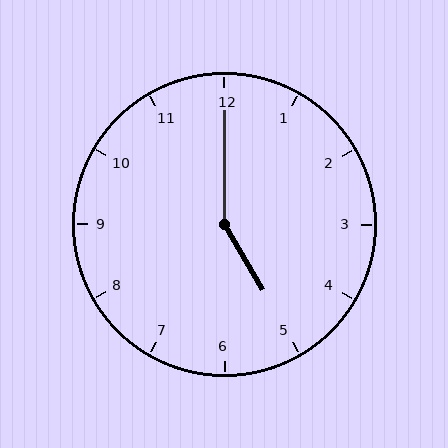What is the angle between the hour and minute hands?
Approximately 150 degrees.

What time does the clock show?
5:00.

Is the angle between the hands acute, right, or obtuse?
It is obtuse.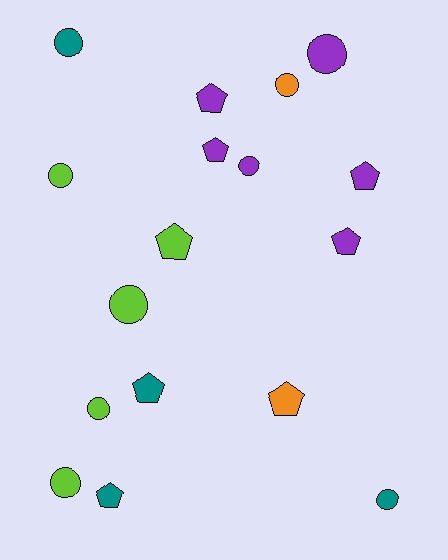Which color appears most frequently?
Purple, with 6 objects.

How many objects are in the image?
There are 17 objects.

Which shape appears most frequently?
Circle, with 9 objects.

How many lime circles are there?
There are 4 lime circles.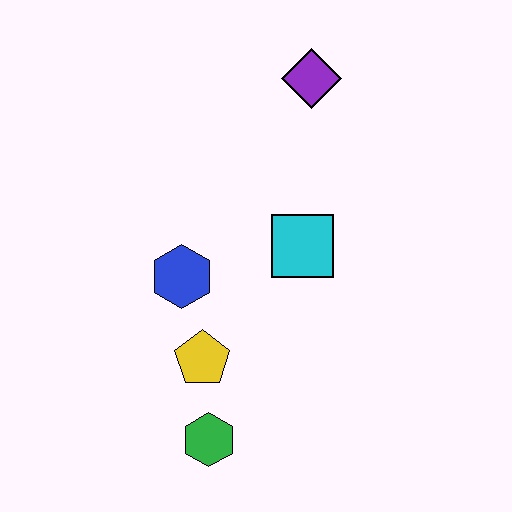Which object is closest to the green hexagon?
The yellow pentagon is closest to the green hexagon.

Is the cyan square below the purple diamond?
Yes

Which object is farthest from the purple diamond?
The green hexagon is farthest from the purple diamond.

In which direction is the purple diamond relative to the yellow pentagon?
The purple diamond is above the yellow pentagon.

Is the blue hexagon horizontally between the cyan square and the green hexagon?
No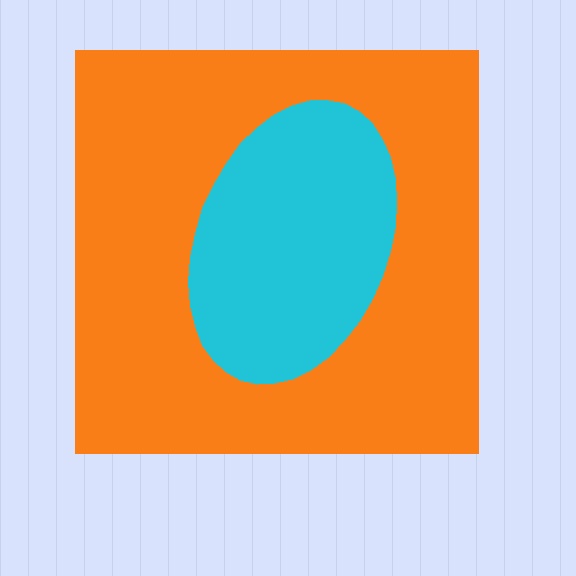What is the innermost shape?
The cyan ellipse.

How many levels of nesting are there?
2.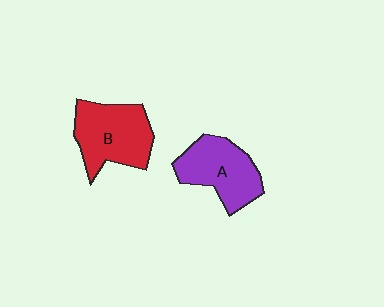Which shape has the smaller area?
Shape A (purple).